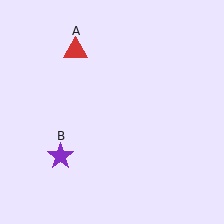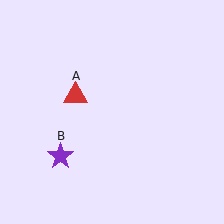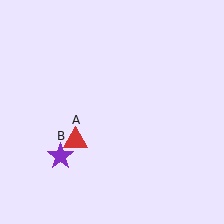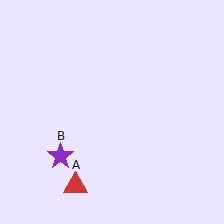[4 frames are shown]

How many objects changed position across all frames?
1 object changed position: red triangle (object A).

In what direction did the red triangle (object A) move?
The red triangle (object A) moved down.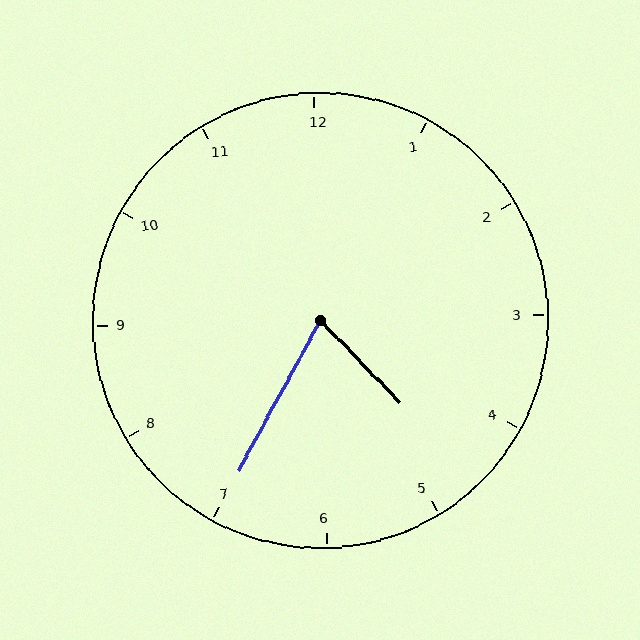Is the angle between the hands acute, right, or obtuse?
It is acute.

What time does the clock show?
4:35.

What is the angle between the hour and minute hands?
Approximately 72 degrees.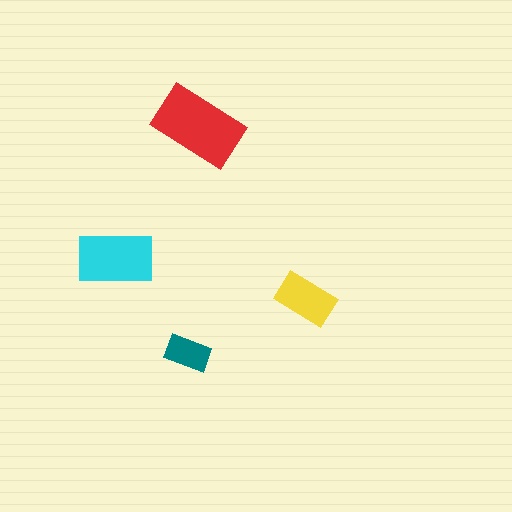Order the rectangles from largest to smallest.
the red one, the cyan one, the yellow one, the teal one.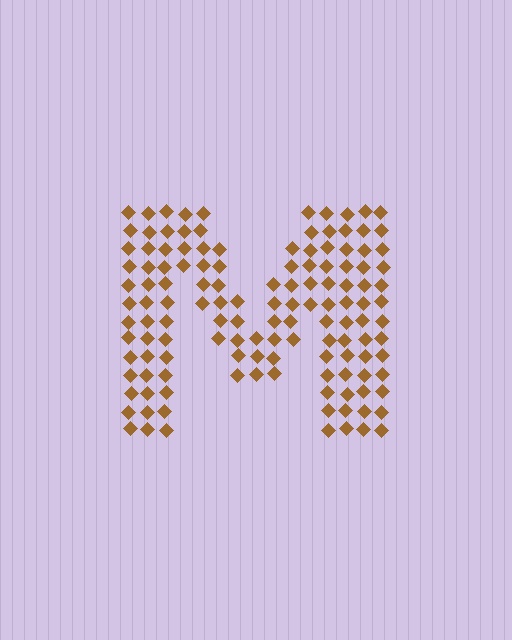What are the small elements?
The small elements are diamonds.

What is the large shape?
The large shape is the letter M.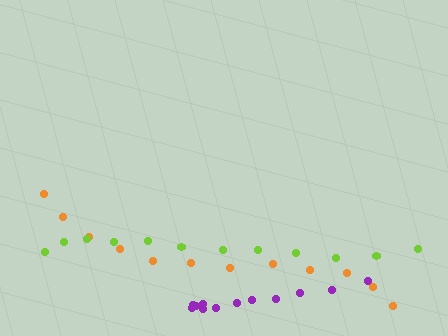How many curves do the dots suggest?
There are 3 distinct paths.